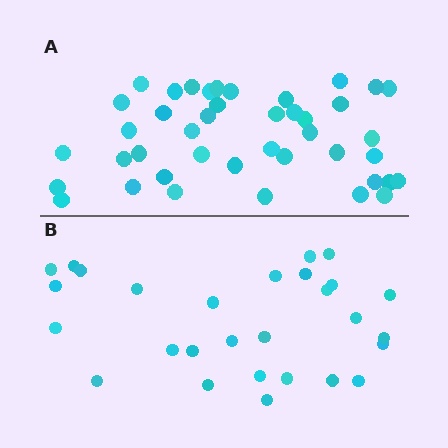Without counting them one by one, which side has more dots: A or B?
Region A (the top region) has more dots.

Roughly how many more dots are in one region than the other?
Region A has approximately 15 more dots than region B.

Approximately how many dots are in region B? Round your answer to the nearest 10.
About 30 dots. (The exact count is 28, which rounds to 30.)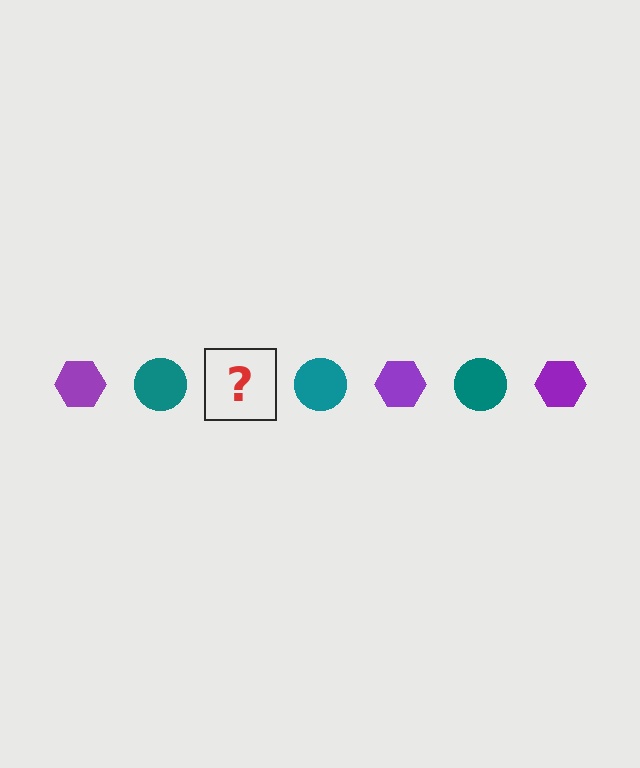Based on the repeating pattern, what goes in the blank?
The blank should be a purple hexagon.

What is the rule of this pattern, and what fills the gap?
The rule is that the pattern alternates between purple hexagon and teal circle. The gap should be filled with a purple hexagon.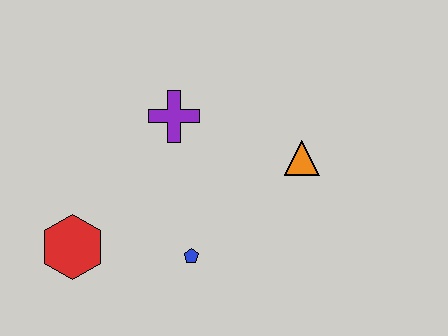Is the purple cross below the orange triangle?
No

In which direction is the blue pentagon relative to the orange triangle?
The blue pentagon is to the left of the orange triangle.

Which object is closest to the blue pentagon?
The red hexagon is closest to the blue pentagon.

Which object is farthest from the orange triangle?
The red hexagon is farthest from the orange triangle.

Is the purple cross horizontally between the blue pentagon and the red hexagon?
Yes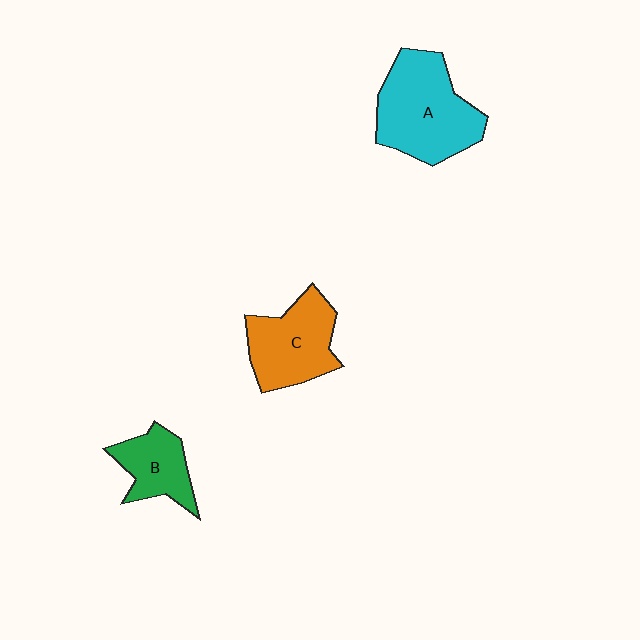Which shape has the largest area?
Shape A (cyan).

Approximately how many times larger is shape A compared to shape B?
Approximately 1.9 times.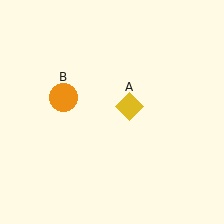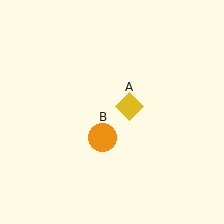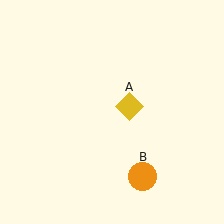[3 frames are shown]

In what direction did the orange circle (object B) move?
The orange circle (object B) moved down and to the right.